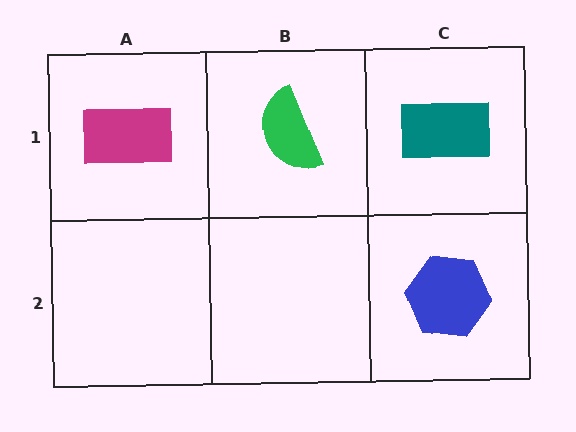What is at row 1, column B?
A green semicircle.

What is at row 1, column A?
A magenta rectangle.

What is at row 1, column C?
A teal rectangle.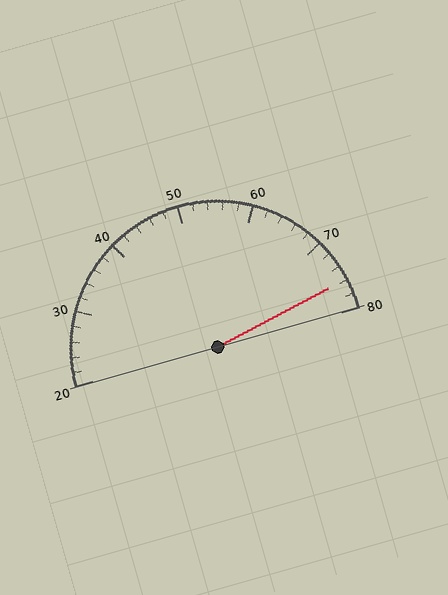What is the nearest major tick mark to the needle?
The nearest major tick mark is 80.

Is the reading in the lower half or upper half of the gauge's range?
The reading is in the upper half of the range (20 to 80).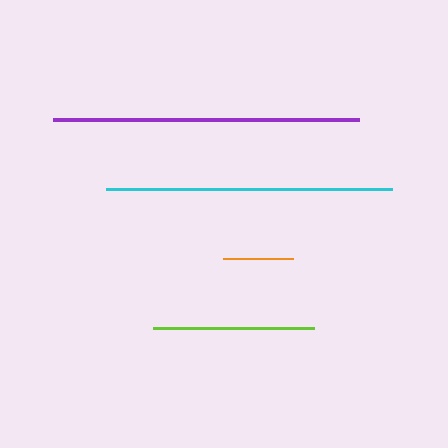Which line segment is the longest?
The purple line is the longest at approximately 306 pixels.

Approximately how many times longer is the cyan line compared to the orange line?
The cyan line is approximately 4.1 times the length of the orange line.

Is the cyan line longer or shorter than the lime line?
The cyan line is longer than the lime line.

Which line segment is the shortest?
The orange line is the shortest at approximately 70 pixels.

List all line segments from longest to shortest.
From longest to shortest: purple, cyan, lime, orange.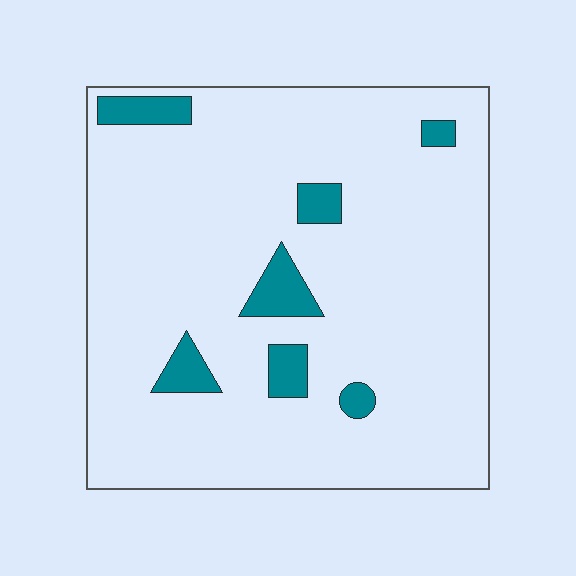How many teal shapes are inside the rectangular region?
7.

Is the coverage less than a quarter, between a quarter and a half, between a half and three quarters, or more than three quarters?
Less than a quarter.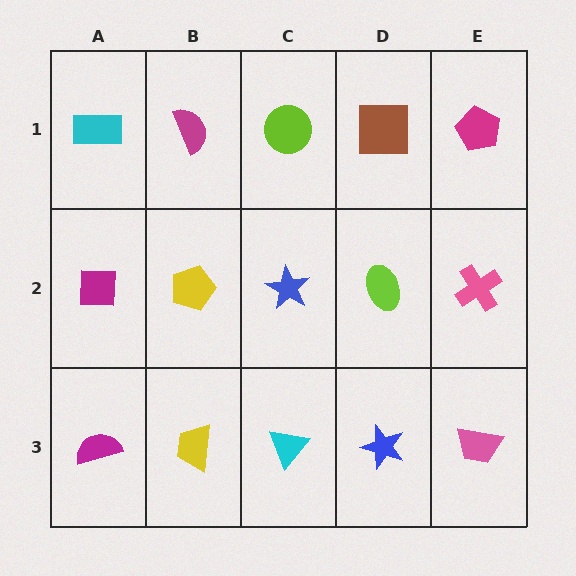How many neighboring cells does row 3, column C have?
3.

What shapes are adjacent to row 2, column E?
A magenta pentagon (row 1, column E), a pink trapezoid (row 3, column E), a lime ellipse (row 2, column D).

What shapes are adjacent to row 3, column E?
A pink cross (row 2, column E), a blue star (row 3, column D).